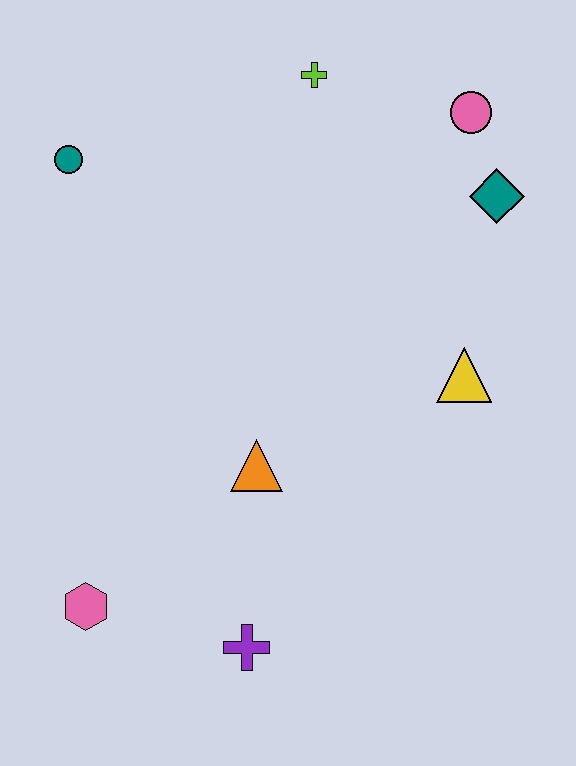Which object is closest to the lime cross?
The pink circle is closest to the lime cross.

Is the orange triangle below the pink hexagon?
No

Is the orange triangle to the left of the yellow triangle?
Yes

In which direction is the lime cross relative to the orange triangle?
The lime cross is above the orange triangle.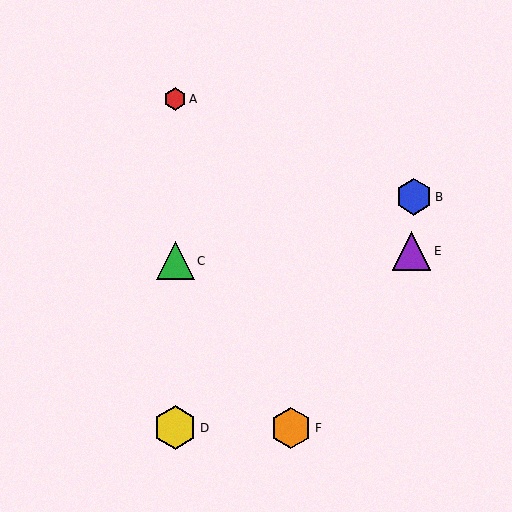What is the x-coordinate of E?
Object E is at x≈412.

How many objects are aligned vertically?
3 objects (A, C, D) are aligned vertically.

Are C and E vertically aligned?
No, C is at x≈175 and E is at x≈412.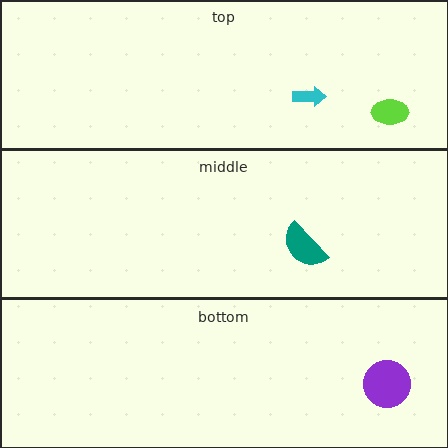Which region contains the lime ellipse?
The top region.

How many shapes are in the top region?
2.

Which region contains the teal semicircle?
The middle region.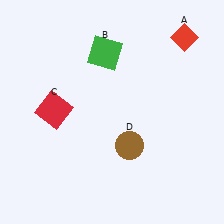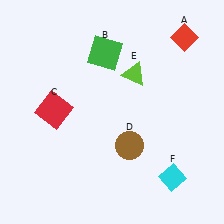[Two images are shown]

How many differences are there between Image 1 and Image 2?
There are 2 differences between the two images.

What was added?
A lime triangle (E), a cyan diamond (F) were added in Image 2.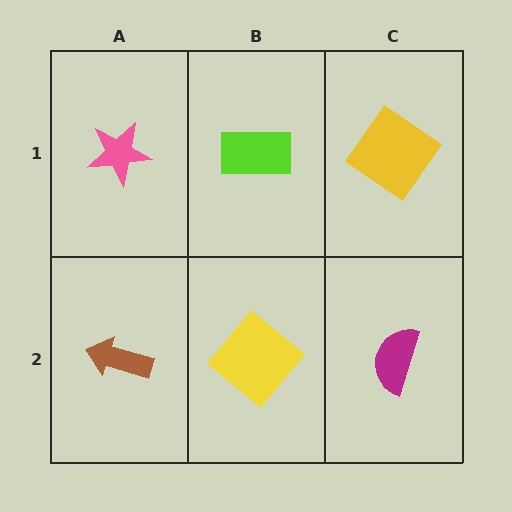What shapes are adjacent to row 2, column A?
A pink star (row 1, column A), a yellow diamond (row 2, column B).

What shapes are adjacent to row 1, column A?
A brown arrow (row 2, column A), a lime rectangle (row 1, column B).